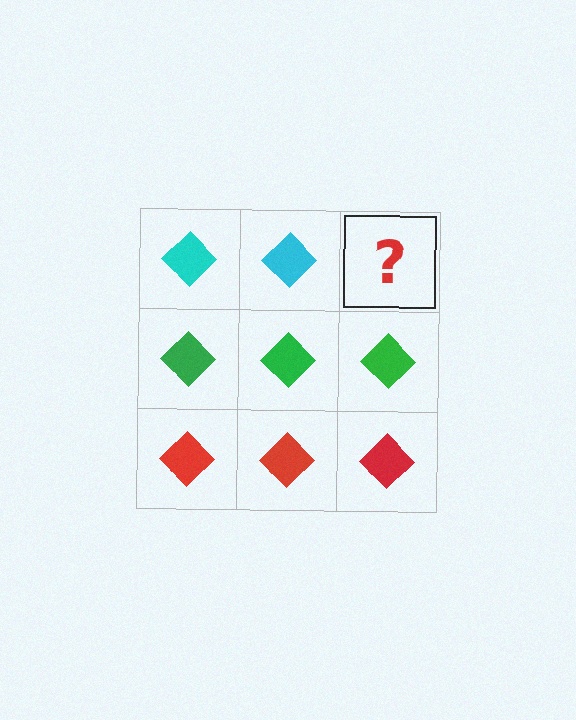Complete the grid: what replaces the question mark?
The question mark should be replaced with a cyan diamond.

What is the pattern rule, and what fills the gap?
The rule is that each row has a consistent color. The gap should be filled with a cyan diamond.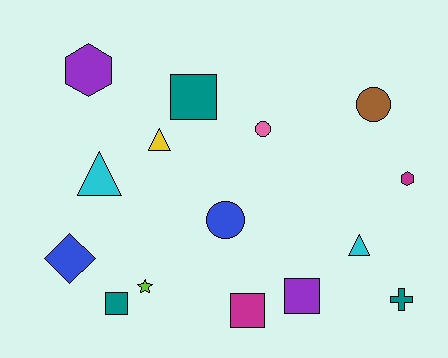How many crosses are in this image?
There is 1 cross.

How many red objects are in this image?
There are no red objects.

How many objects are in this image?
There are 15 objects.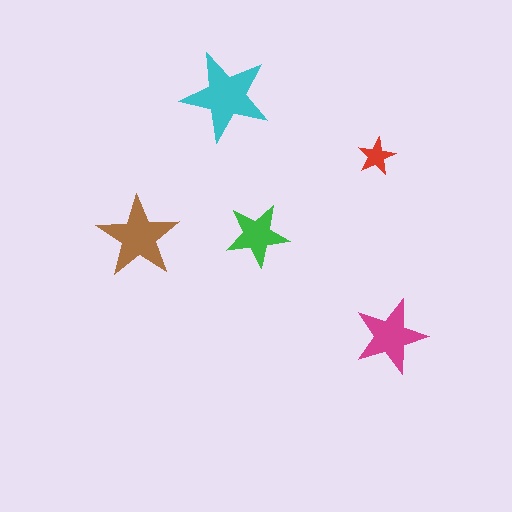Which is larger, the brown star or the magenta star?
The brown one.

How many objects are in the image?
There are 5 objects in the image.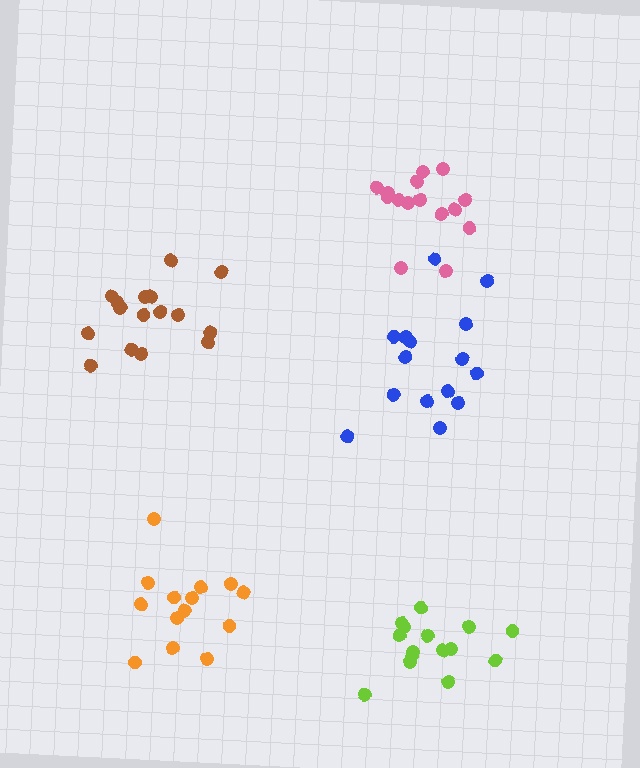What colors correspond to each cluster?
The clusters are colored: brown, pink, blue, lime, orange.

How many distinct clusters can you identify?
There are 5 distinct clusters.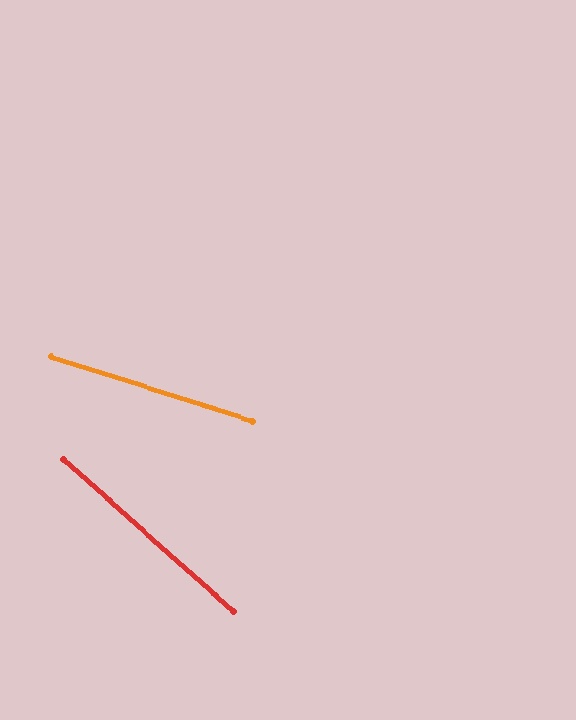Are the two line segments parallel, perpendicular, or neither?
Neither parallel nor perpendicular — they differ by about 24°.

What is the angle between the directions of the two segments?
Approximately 24 degrees.